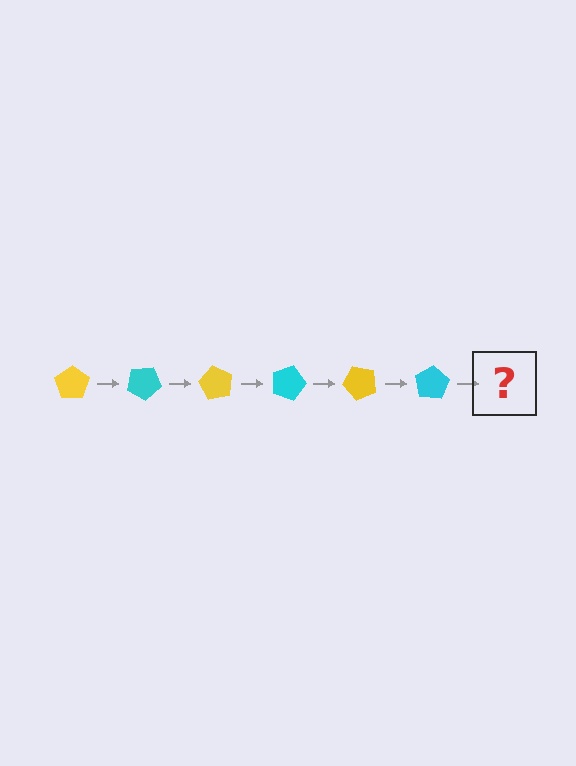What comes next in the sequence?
The next element should be a yellow pentagon, rotated 180 degrees from the start.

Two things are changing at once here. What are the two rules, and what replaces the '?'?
The two rules are that it rotates 30 degrees each step and the color cycles through yellow and cyan. The '?' should be a yellow pentagon, rotated 180 degrees from the start.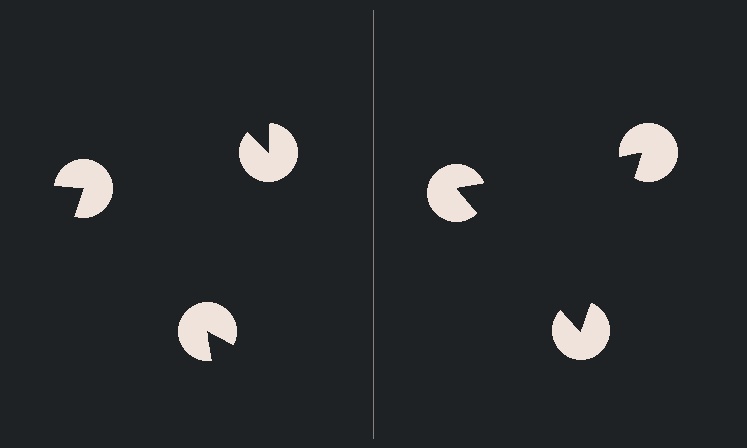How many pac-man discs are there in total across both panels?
6 — 3 on each side.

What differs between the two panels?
The pac-man discs are positioned identically on both sides; only the wedge orientations differ. On the right they align to a triangle; on the left they are misaligned.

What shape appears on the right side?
An illusory triangle.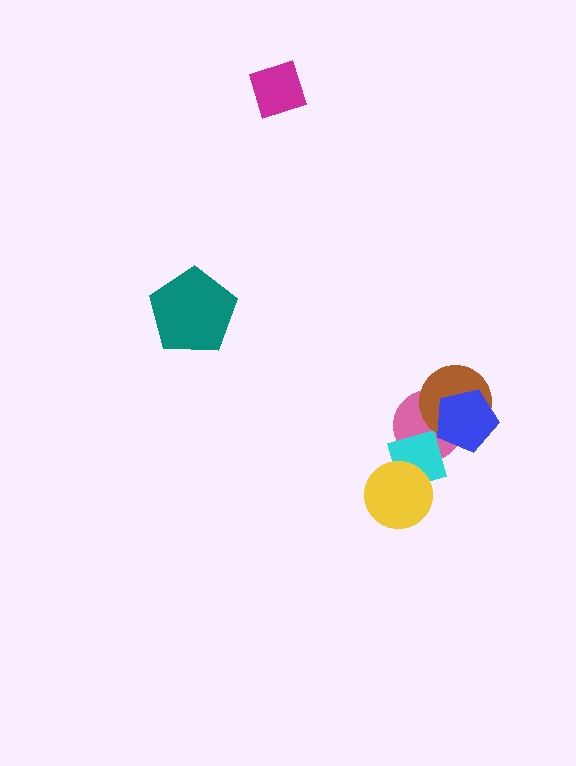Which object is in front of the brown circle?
The blue pentagon is in front of the brown circle.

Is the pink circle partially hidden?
Yes, it is partially covered by another shape.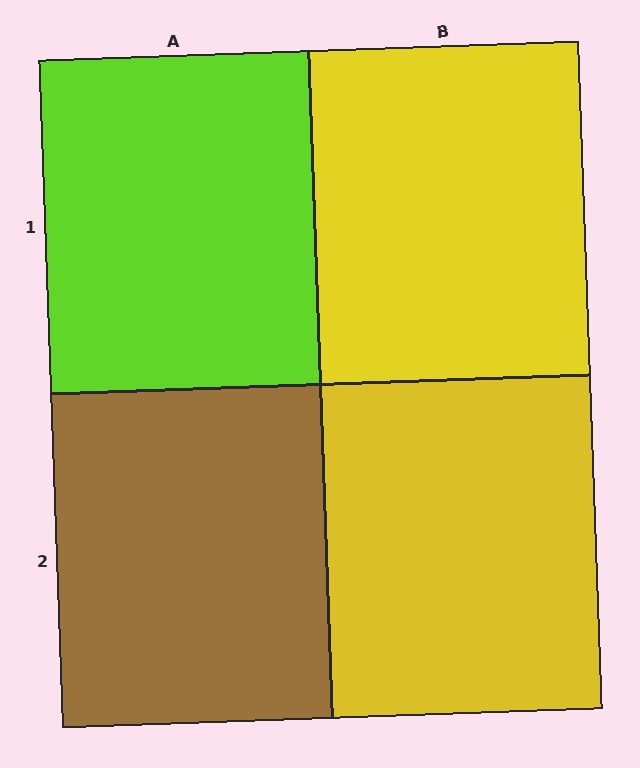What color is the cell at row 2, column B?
Yellow.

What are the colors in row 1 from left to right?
Lime, yellow.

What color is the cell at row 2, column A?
Brown.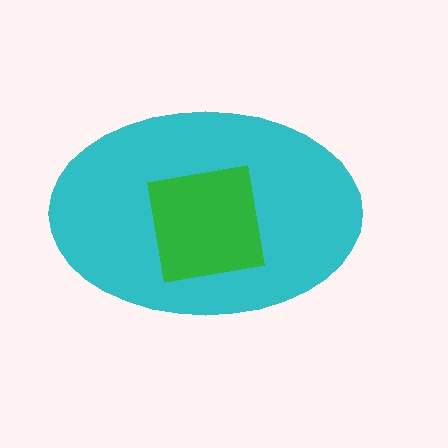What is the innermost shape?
The green square.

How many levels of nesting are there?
2.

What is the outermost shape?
The cyan ellipse.